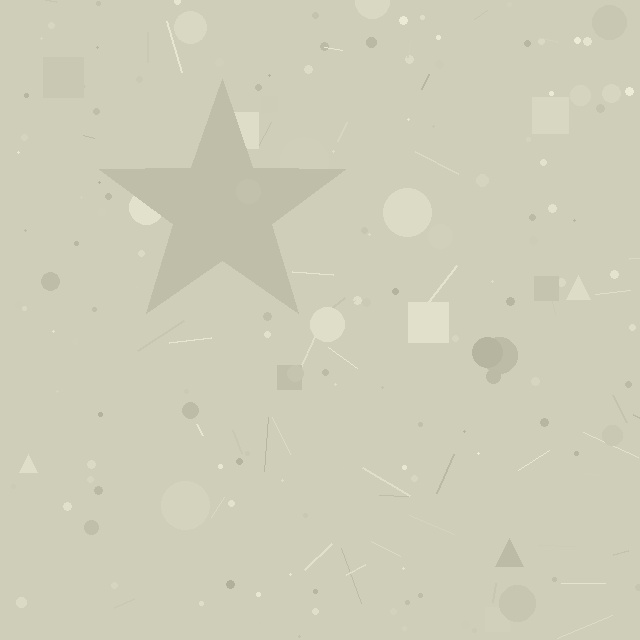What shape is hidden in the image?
A star is hidden in the image.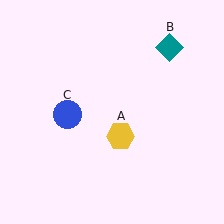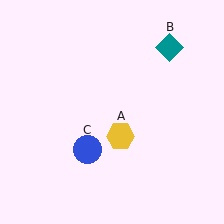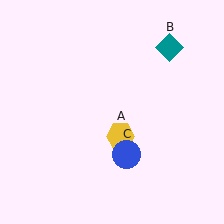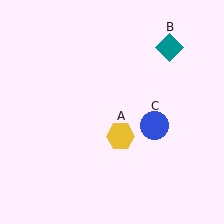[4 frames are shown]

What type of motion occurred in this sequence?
The blue circle (object C) rotated counterclockwise around the center of the scene.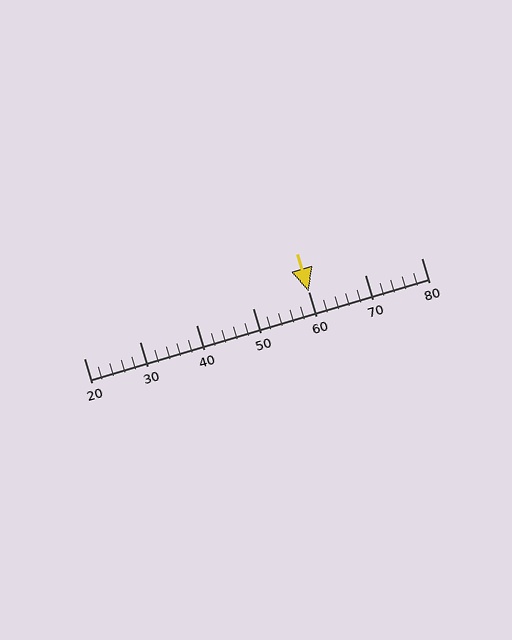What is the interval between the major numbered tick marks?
The major tick marks are spaced 10 units apart.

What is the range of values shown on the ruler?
The ruler shows values from 20 to 80.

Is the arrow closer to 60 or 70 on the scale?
The arrow is closer to 60.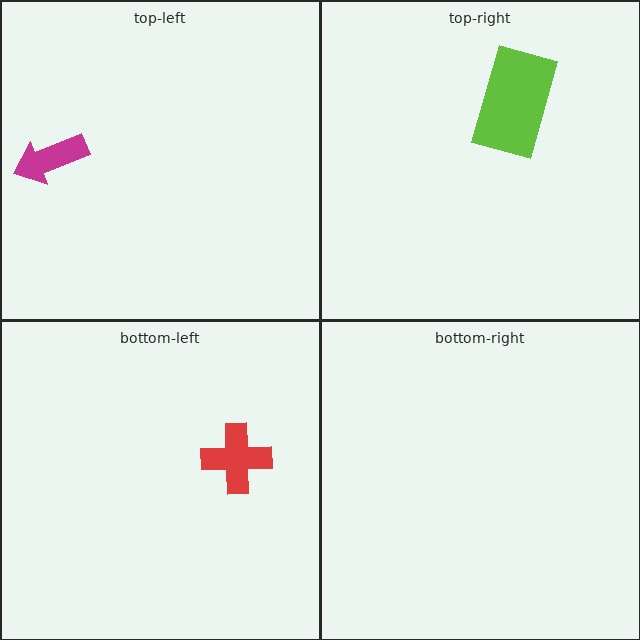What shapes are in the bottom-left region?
The red cross.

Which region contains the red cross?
The bottom-left region.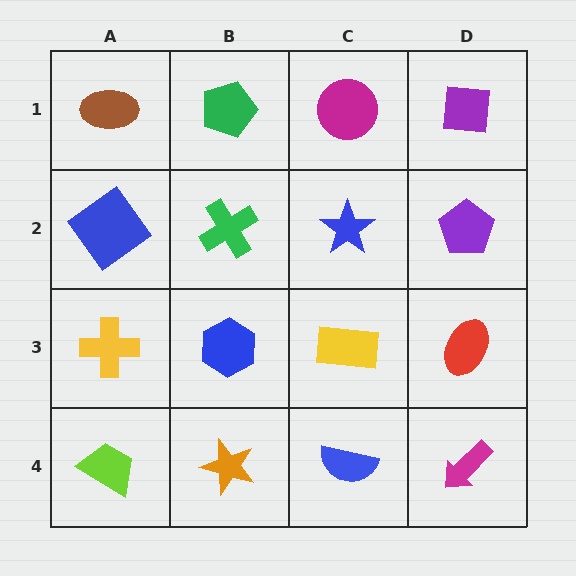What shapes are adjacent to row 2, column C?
A magenta circle (row 1, column C), a yellow rectangle (row 3, column C), a green cross (row 2, column B), a purple pentagon (row 2, column D).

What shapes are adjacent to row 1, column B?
A green cross (row 2, column B), a brown ellipse (row 1, column A), a magenta circle (row 1, column C).